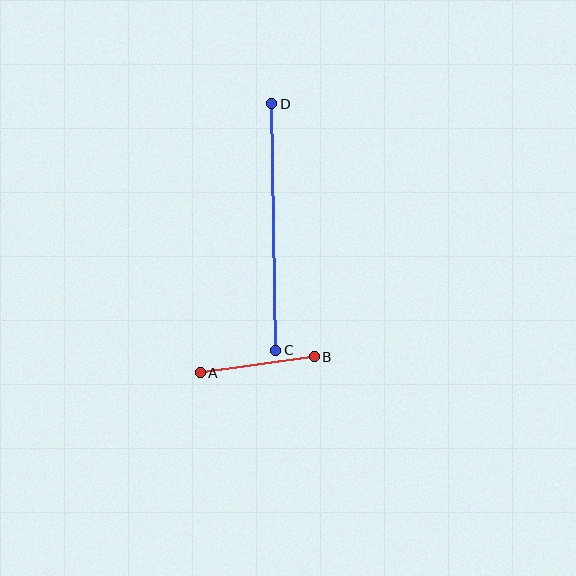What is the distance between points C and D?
The distance is approximately 247 pixels.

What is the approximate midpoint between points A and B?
The midpoint is at approximately (257, 365) pixels.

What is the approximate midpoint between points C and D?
The midpoint is at approximately (274, 227) pixels.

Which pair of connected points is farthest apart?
Points C and D are farthest apart.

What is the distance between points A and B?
The distance is approximately 115 pixels.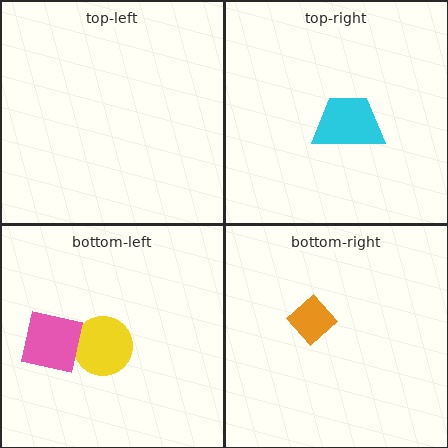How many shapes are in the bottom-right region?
1.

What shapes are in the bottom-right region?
The orange diamond.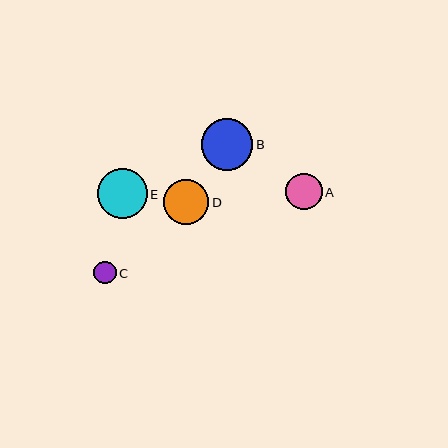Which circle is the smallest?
Circle C is the smallest with a size of approximately 23 pixels.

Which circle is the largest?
Circle B is the largest with a size of approximately 52 pixels.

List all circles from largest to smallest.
From largest to smallest: B, E, D, A, C.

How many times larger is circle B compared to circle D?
Circle B is approximately 1.1 times the size of circle D.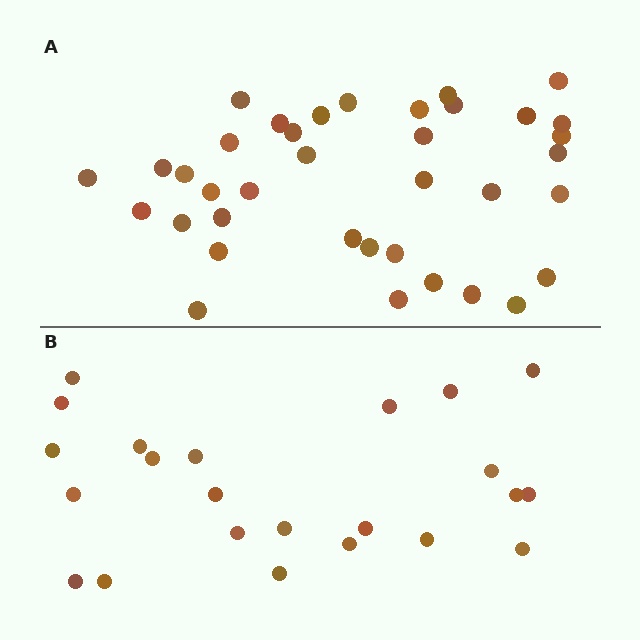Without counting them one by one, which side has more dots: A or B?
Region A (the top region) has more dots.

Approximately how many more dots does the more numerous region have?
Region A has approximately 15 more dots than region B.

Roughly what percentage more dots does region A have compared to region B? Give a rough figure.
About 60% more.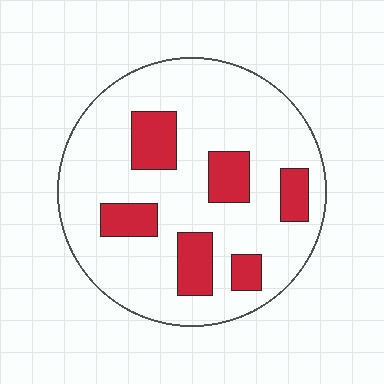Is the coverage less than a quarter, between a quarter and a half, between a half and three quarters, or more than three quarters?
Less than a quarter.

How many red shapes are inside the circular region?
6.